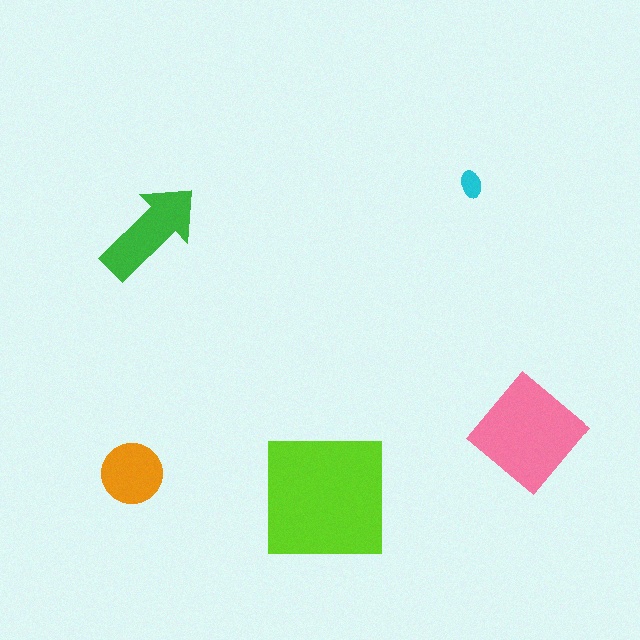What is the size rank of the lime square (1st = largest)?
1st.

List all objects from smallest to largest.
The cyan ellipse, the orange circle, the green arrow, the pink diamond, the lime square.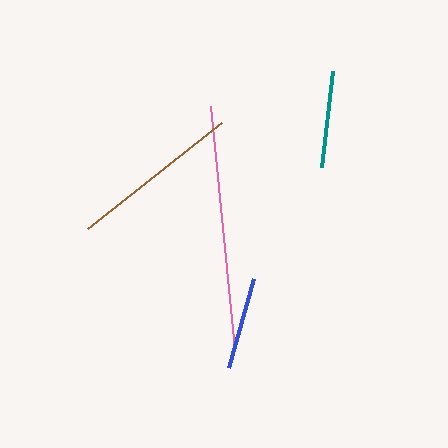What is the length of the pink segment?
The pink segment is approximately 244 pixels long.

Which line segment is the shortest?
The blue line is the shortest at approximately 93 pixels.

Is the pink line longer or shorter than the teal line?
The pink line is longer than the teal line.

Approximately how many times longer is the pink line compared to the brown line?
The pink line is approximately 1.4 times the length of the brown line.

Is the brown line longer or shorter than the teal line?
The brown line is longer than the teal line.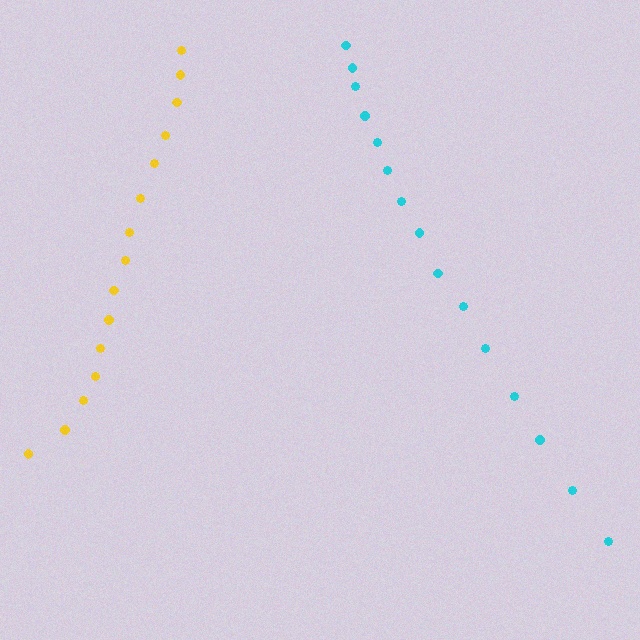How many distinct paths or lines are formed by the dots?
There are 2 distinct paths.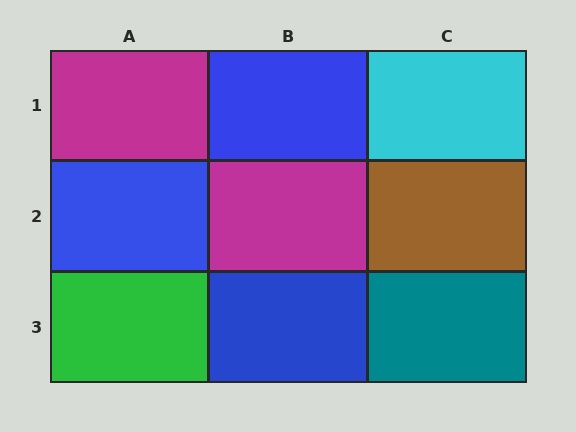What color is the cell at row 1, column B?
Blue.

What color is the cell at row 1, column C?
Cyan.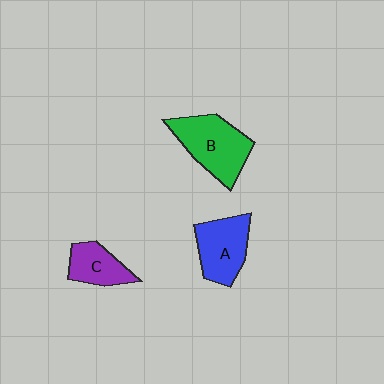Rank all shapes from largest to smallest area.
From largest to smallest: B (green), A (blue), C (purple).